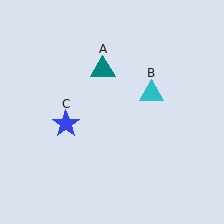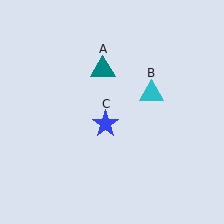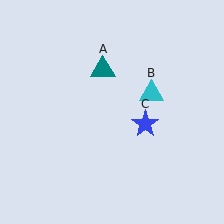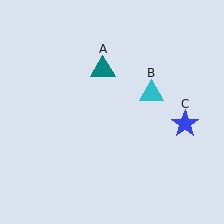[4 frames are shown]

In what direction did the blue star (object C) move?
The blue star (object C) moved right.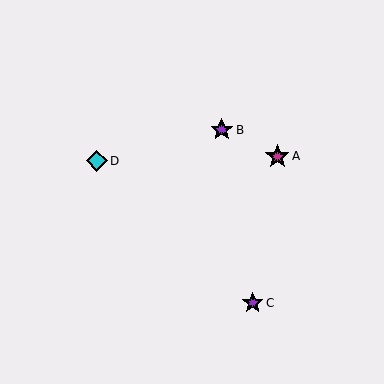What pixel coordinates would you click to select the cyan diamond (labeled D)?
Click at (97, 161) to select the cyan diamond D.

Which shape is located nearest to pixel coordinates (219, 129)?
The purple star (labeled B) at (222, 130) is nearest to that location.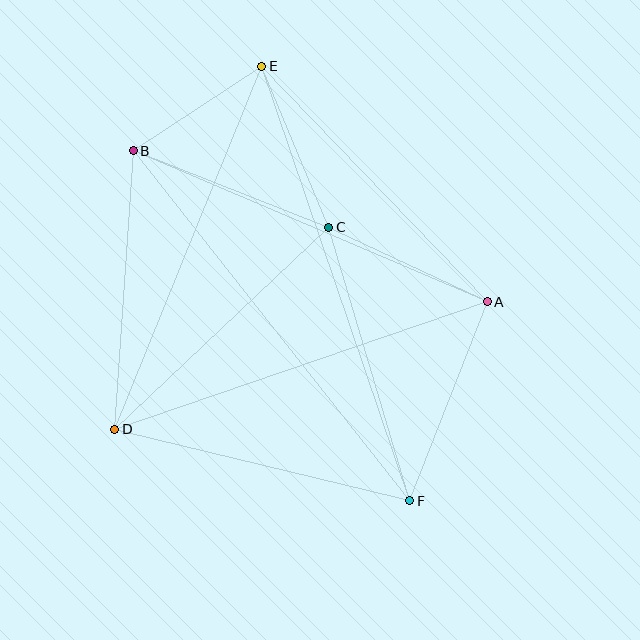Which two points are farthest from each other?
Points E and F are farthest from each other.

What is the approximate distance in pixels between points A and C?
The distance between A and C is approximately 175 pixels.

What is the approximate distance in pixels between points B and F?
The distance between B and F is approximately 446 pixels.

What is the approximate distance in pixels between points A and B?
The distance between A and B is approximately 385 pixels.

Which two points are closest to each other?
Points B and E are closest to each other.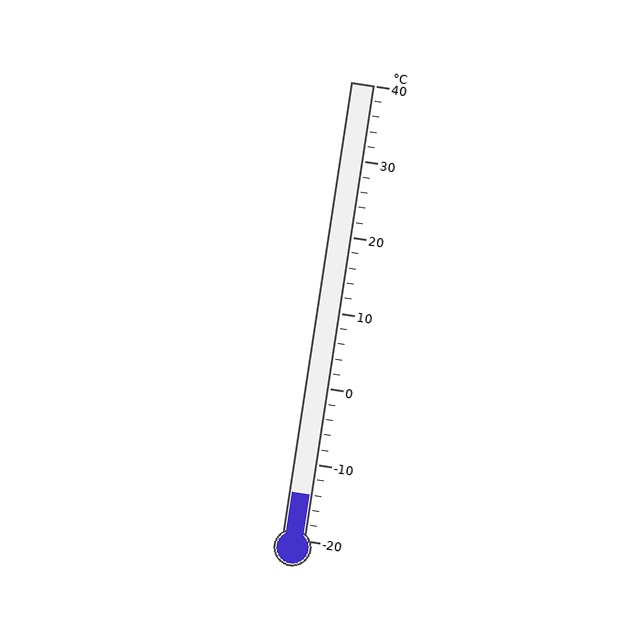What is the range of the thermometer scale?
The thermometer scale ranges from -20°C to 40°C.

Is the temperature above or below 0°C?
The temperature is below 0°C.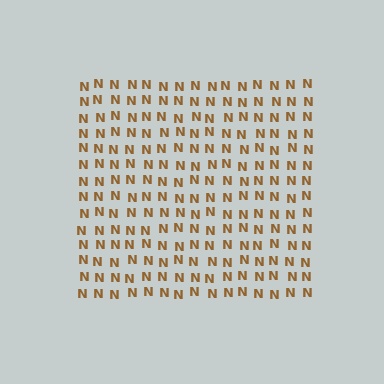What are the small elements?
The small elements are letter N's.